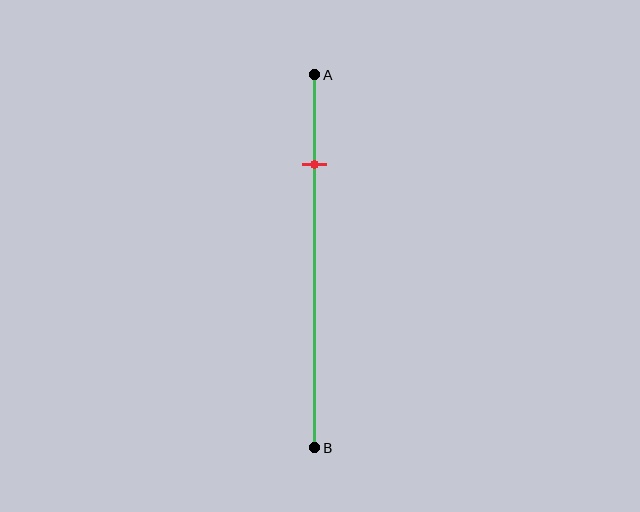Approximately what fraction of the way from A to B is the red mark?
The red mark is approximately 25% of the way from A to B.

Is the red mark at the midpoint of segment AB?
No, the mark is at about 25% from A, not at the 50% midpoint.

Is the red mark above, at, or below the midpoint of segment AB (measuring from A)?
The red mark is above the midpoint of segment AB.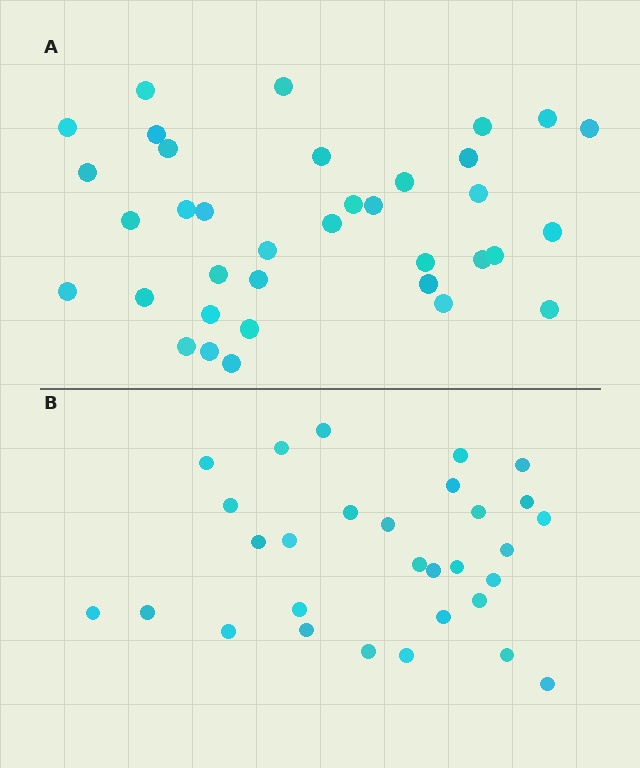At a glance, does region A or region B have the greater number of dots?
Region A (the top region) has more dots.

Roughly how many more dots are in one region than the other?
Region A has about 6 more dots than region B.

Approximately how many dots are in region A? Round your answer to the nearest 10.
About 40 dots. (The exact count is 36, which rounds to 40.)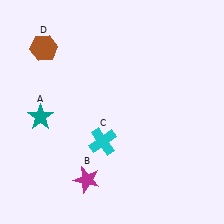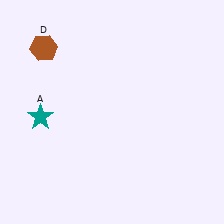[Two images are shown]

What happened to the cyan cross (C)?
The cyan cross (C) was removed in Image 2. It was in the bottom-left area of Image 1.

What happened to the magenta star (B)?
The magenta star (B) was removed in Image 2. It was in the bottom-left area of Image 1.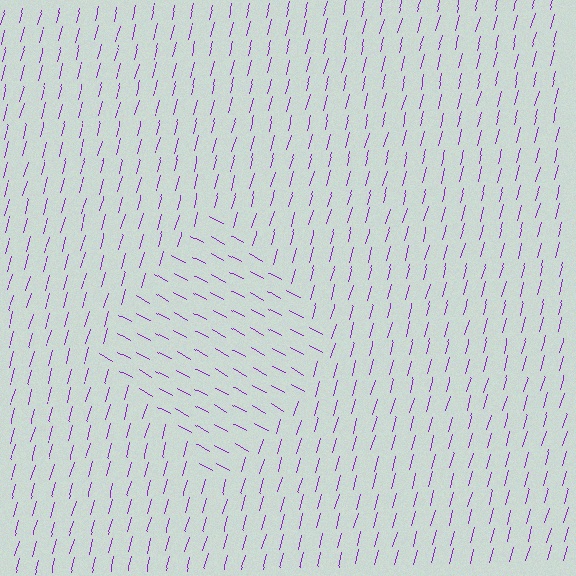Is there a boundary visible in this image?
Yes, there is a texture boundary formed by a change in line orientation.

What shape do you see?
I see a diamond.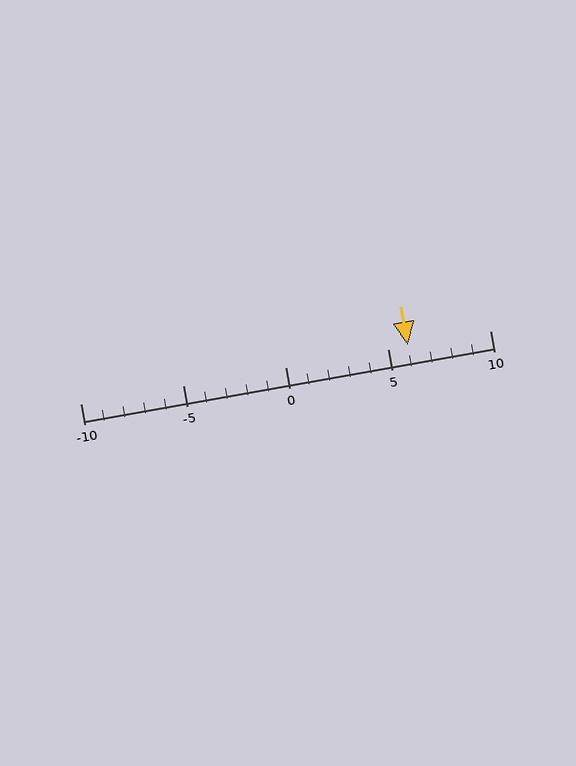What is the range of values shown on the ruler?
The ruler shows values from -10 to 10.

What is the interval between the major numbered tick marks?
The major tick marks are spaced 5 units apart.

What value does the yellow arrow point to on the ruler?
The yellow arrow points to approximately 6.